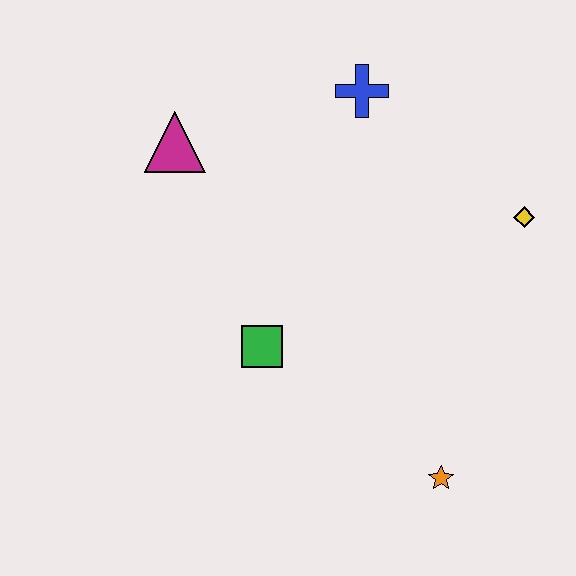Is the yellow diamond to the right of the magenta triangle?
Yes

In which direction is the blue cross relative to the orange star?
The blue cross is above the orange star.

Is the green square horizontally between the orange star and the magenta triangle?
Yes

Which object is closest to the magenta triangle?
The blue cross is closest to the magenta triangle.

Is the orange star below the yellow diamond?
Yes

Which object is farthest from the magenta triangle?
The orange star is farthest from the magenta triangle.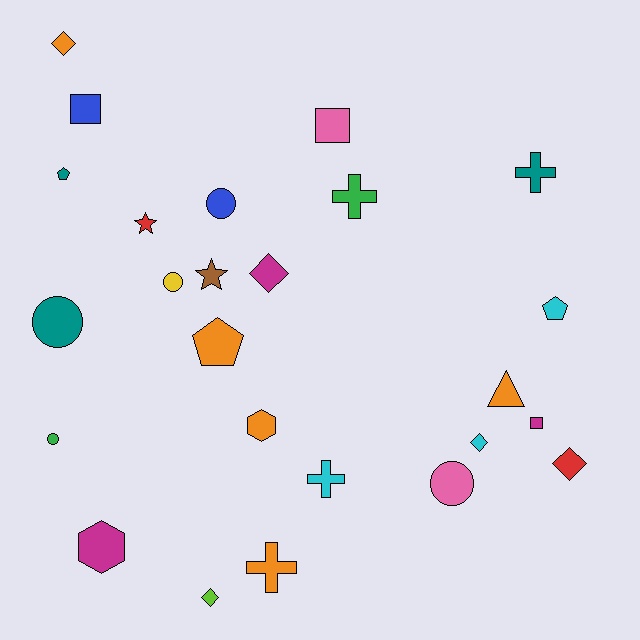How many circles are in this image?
There are 5 circles.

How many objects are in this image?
There are 25 objects.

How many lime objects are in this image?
There is 1 lime object.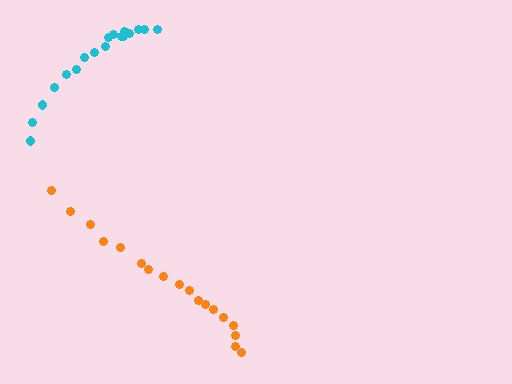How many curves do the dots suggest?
There are 2 distinct paths.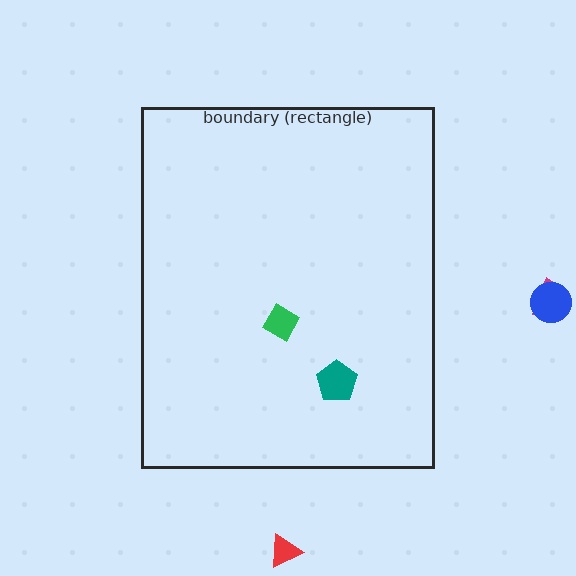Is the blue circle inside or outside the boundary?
Outside.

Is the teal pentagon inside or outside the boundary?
Inside.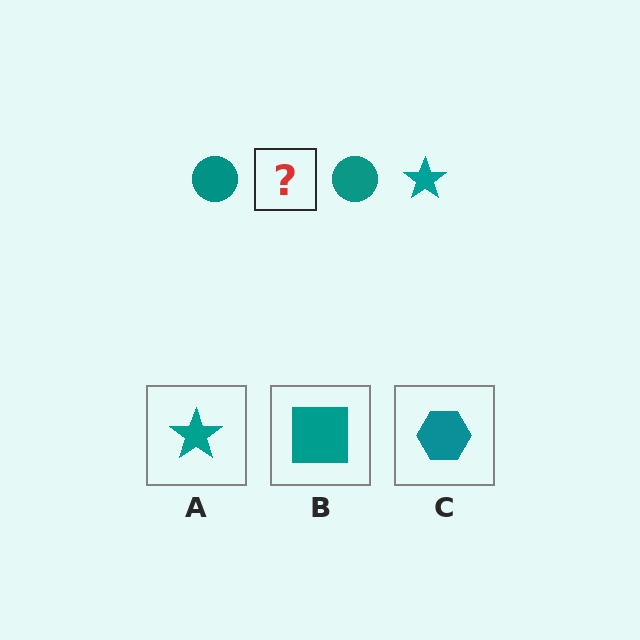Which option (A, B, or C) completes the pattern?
A.